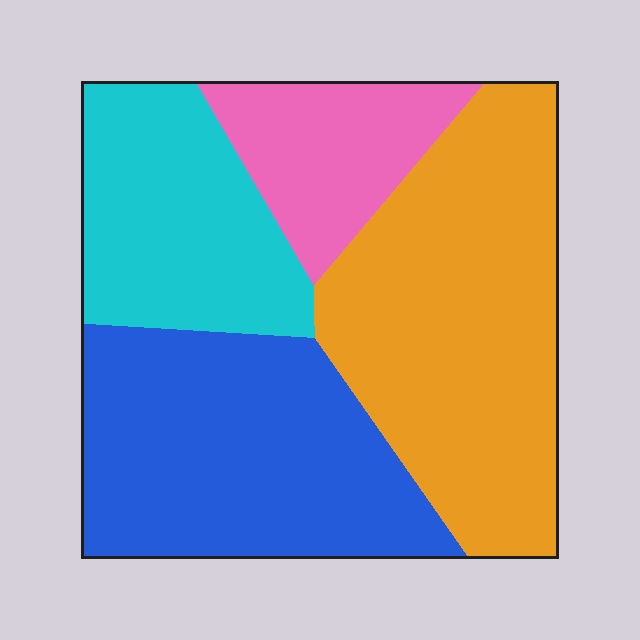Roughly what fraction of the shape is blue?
Blue covers roughly 30% of the shape.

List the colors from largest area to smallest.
From largest to smallest: orange, blue, cyan, pink.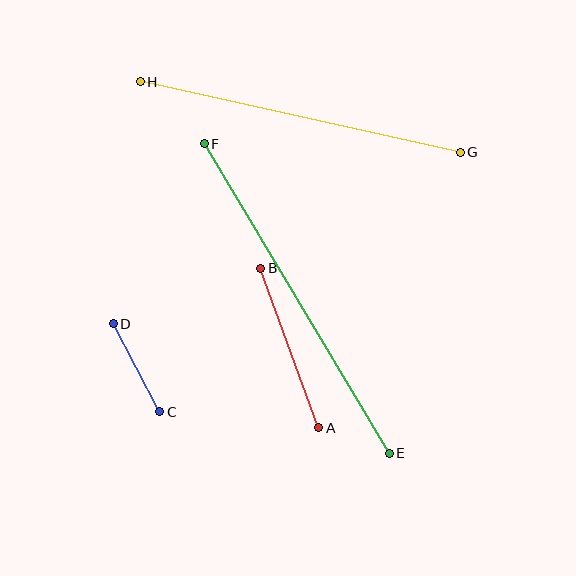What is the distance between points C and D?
The distance is approximately 100 pixels.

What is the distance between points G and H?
The distance is approximately 328 pixels.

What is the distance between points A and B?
The distance is approximately 170 pixels.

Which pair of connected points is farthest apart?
Points E and F are farthest apart.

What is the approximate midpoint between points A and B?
The midpoint is at approximately (290, 348) pixels.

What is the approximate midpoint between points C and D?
The midpoint is at approximately (137, 368) pixels.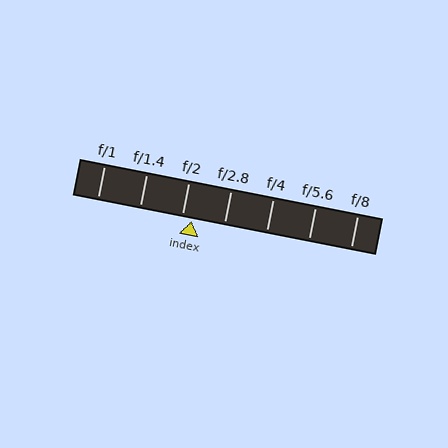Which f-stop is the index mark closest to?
The index mark is closest to f/2.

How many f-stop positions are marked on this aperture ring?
There are 7 f-stop positions marked.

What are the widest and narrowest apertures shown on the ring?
The widest aperture shown is f/1 and the narrowest is f/8.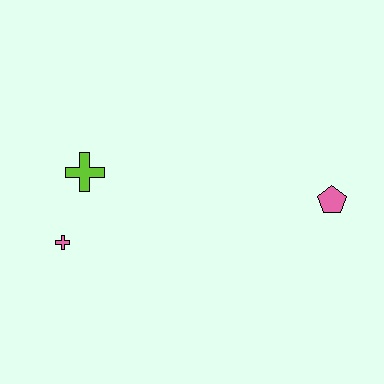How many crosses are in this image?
There are 2 crosses.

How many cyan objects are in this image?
There are no cyan objects.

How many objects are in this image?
There are 3 objects.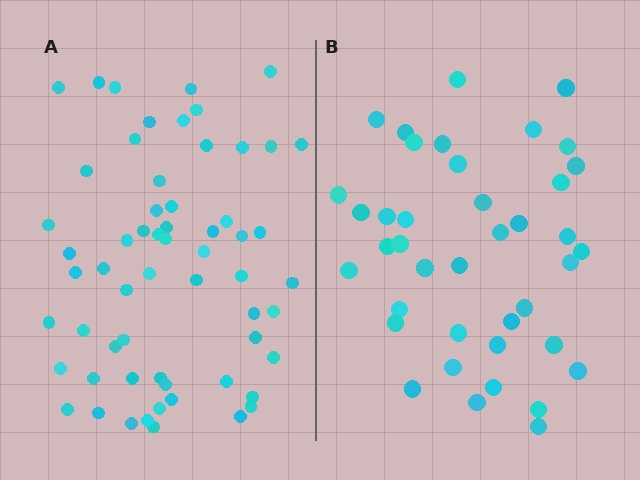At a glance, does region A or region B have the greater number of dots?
Region A (the left region) has more dots.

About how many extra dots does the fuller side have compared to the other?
Region A has approximately 20 more dots than region B.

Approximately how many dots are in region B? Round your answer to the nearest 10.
About 40 dots.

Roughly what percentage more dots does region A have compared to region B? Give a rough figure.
About 50% more.